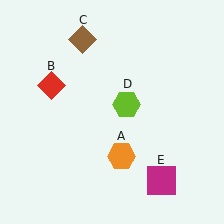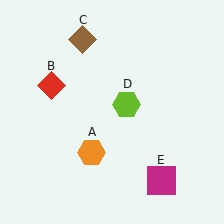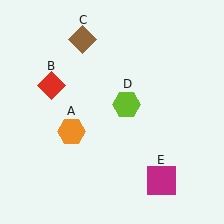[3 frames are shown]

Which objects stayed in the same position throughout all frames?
Red diamond (object B) and brown diamond (object C) and lime hexagon (object D) and magenta square (object E) remained stationary.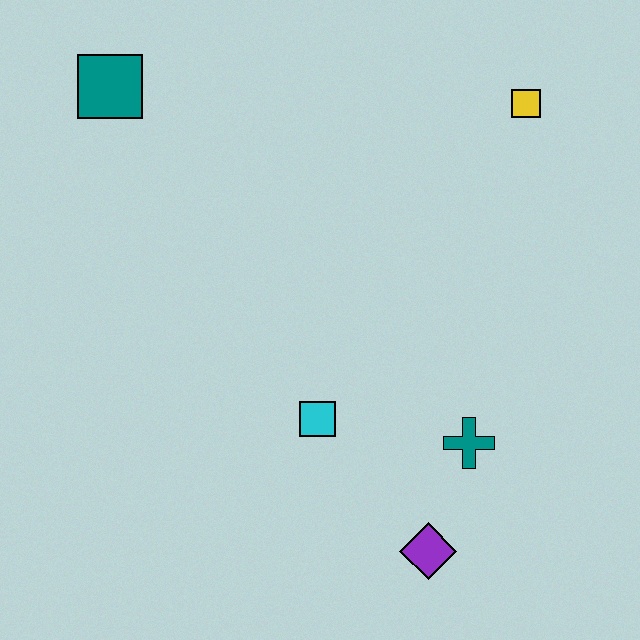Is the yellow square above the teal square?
No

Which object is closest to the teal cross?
The purple diamond is closest to the teal cross.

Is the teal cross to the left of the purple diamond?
No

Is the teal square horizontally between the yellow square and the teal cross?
No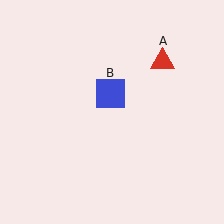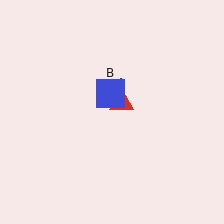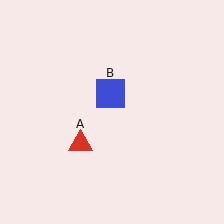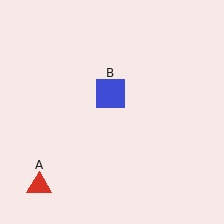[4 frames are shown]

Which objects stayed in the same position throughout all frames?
Blue square (object B) remained stationary.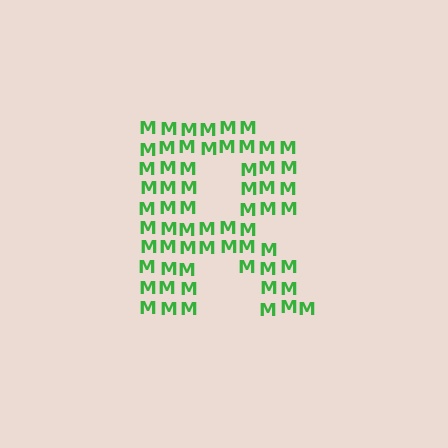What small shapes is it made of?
It is made of small letter M's.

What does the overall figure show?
The overall figure shows the letter R.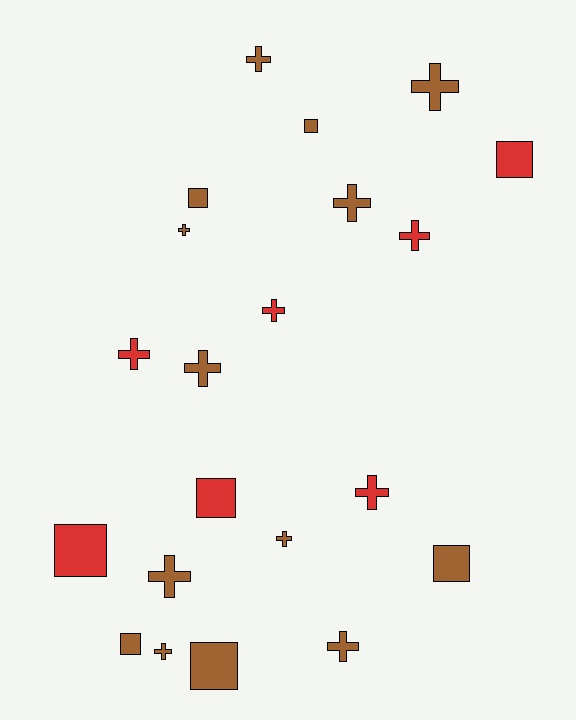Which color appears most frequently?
Brown, with 14 objects.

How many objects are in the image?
There are 21 objects.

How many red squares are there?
There are 3 red squares.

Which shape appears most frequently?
Cross, with 13 objects.